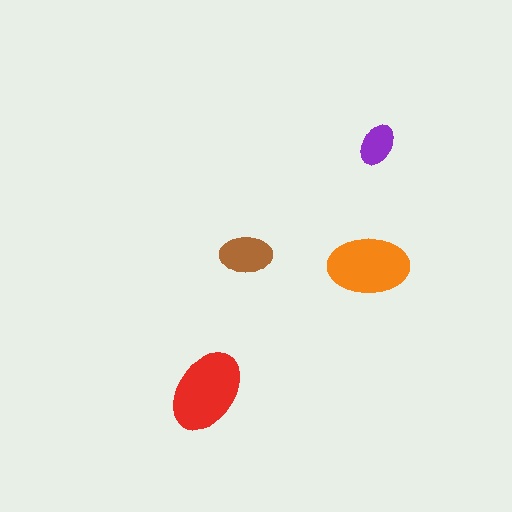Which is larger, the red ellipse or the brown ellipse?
The red one.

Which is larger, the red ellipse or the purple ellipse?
The red one.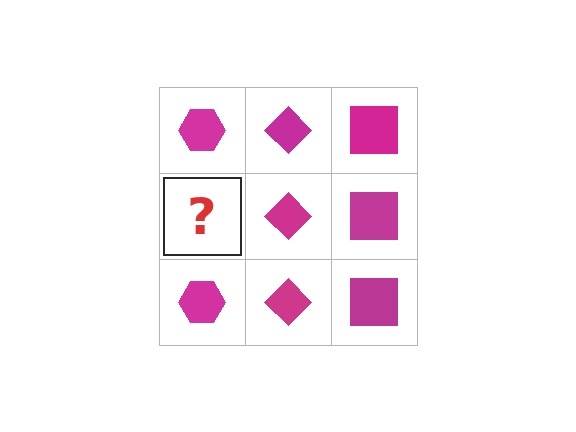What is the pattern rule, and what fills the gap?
The rule is that each column has a consistent shape. The gap should be filled with a magenta hexagon.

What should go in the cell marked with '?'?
The missing cell should contain a magenta hexagon.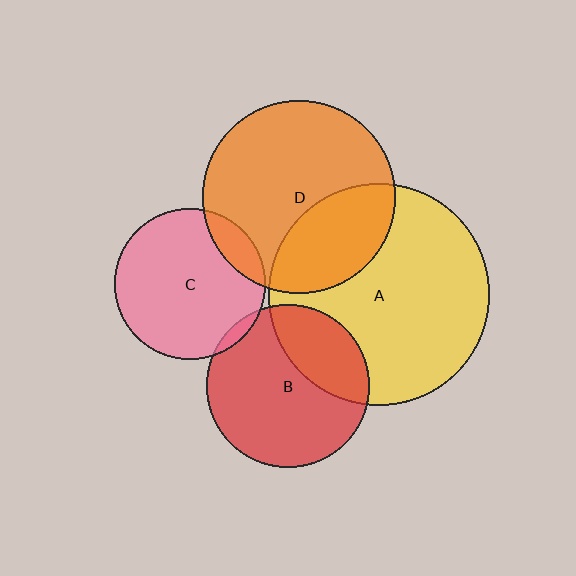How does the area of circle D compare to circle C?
Approximately 1.6 times.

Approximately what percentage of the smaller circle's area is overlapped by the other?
Approximately 30%.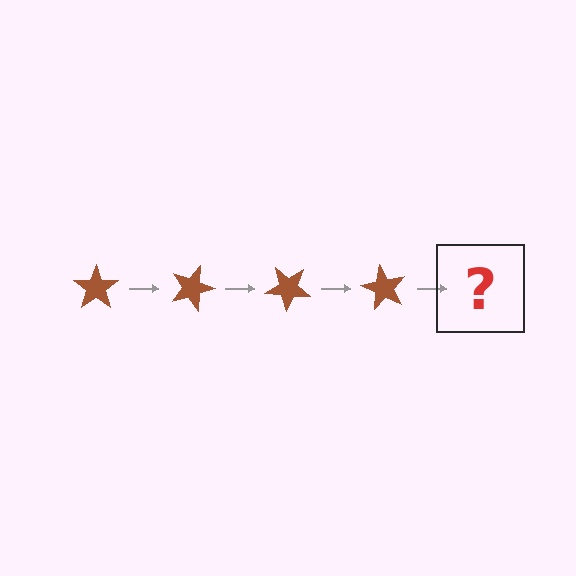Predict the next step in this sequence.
The next step is a brown star rotated 80 degrees.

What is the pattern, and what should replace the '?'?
The pattern is that the star rotates 20 degrees each step. The '?' should be a brown star rotated 80 degrees.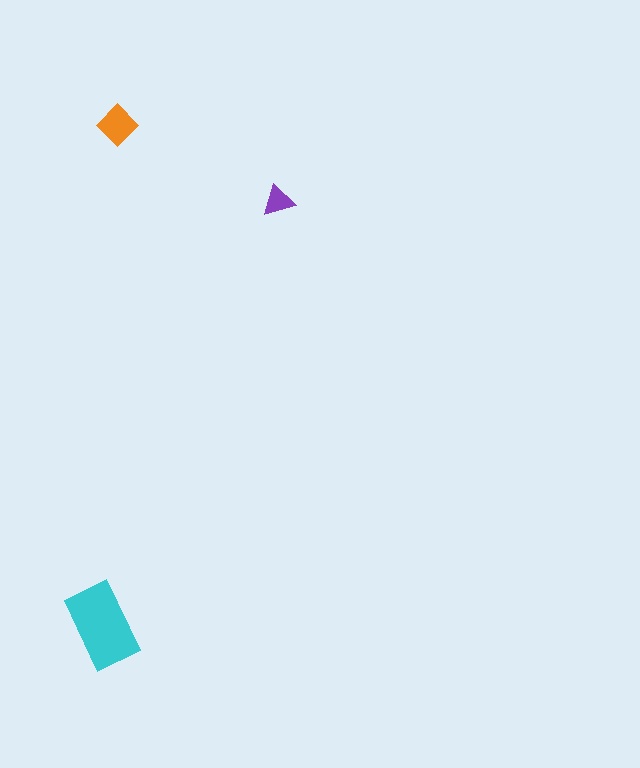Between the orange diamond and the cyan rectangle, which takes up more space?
The cyan rectangle.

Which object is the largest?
The cyan rectangle.